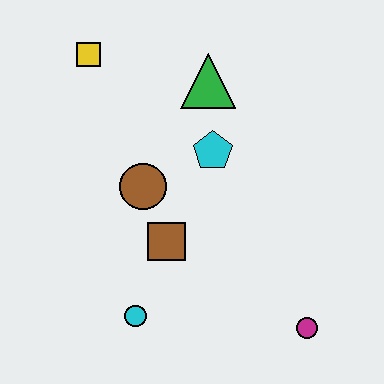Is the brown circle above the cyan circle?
Yes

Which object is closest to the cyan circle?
The brown square is closest to the cyan circle.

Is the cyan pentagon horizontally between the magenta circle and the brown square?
Yes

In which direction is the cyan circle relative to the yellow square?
The cyan circle is below the yellow square.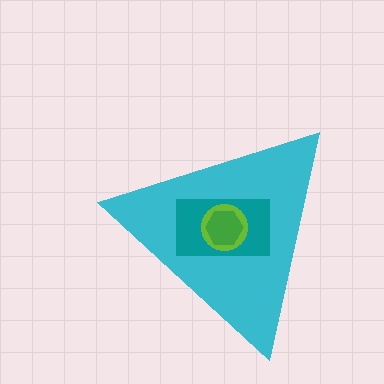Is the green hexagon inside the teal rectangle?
Yes.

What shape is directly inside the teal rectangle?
The lime circle.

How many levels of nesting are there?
4.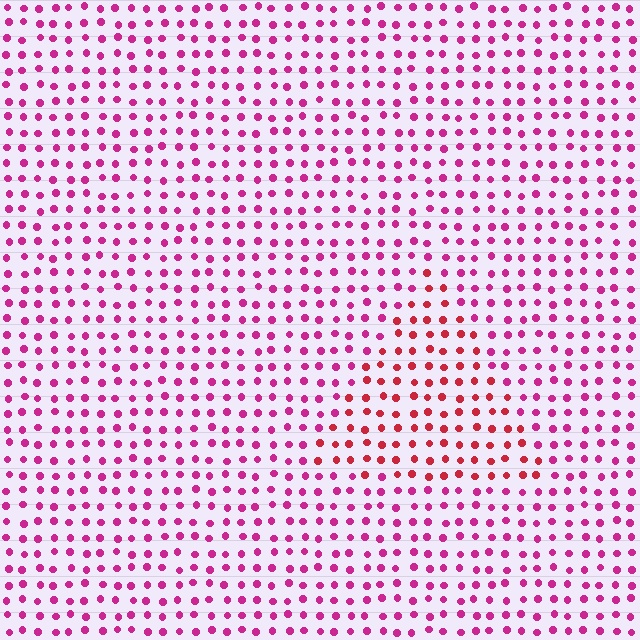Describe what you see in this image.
The image is filled with small magenta elements in a uniform arrangement. A triangle-shaped region is visible where the elements are tinted to a slightly different hue, forming a subtle color boundary.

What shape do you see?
I see a triangle.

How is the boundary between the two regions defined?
The boundary is defined purely by a slight shift in hue (about 31 degrees). Spacing, size, and orientation are identical on both sides.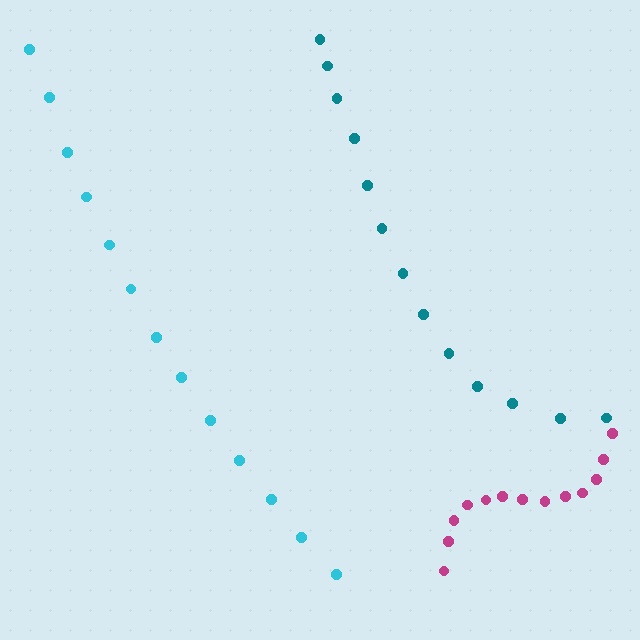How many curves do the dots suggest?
There are 3 distinct paths.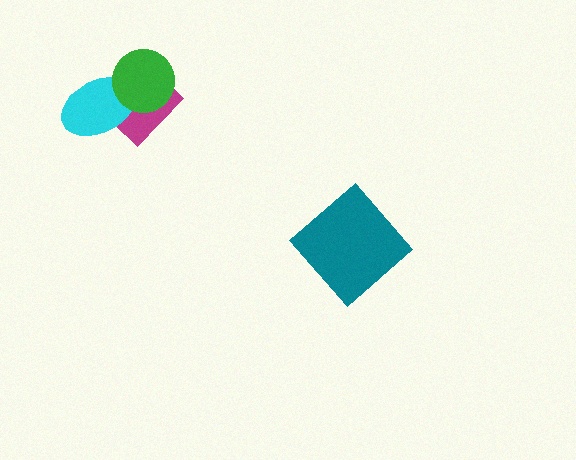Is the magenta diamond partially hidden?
Yes, it is partially covered by another shape.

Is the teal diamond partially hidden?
No, no other shape covers it.